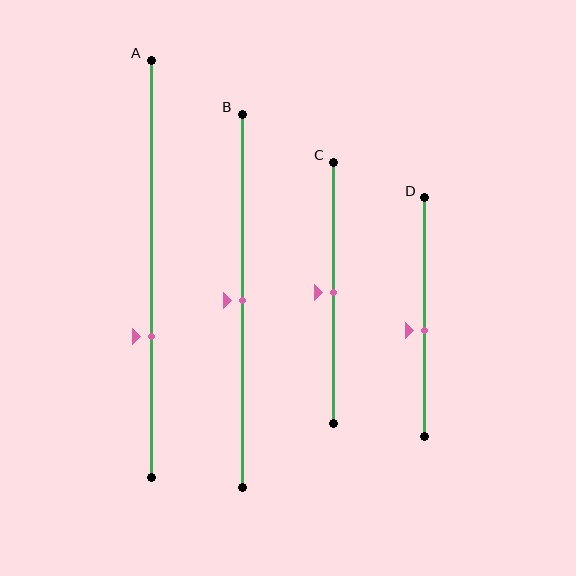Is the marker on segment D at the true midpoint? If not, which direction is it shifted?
No, the marker on segment D is shifted downward by about 6% of the segment length.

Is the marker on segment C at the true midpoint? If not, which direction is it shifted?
Yes, the marker on segment C is at the true midpoint.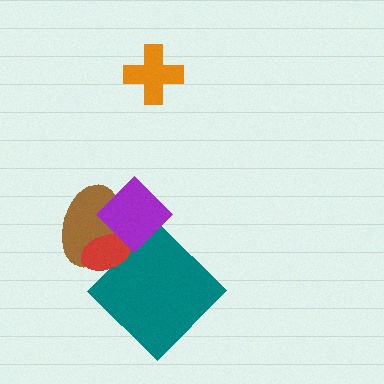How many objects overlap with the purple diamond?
2 objects overlap with the purple diamond.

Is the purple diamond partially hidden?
No, no other shape covers it.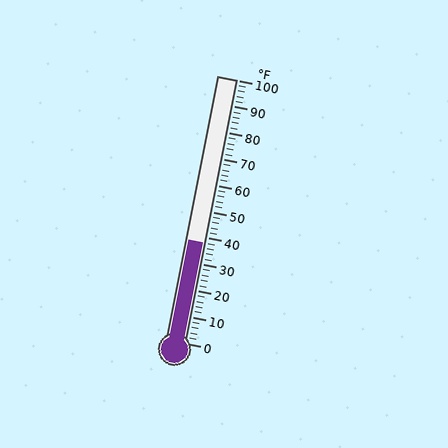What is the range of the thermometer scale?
The thermometer scale ranges from 0°F to 100°F.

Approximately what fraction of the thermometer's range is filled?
The thermometer is filled to approximately 40% of its range.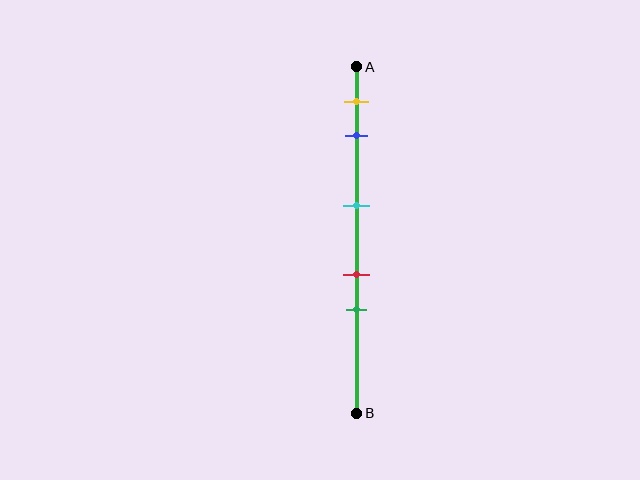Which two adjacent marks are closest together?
The red and green marks are the closest adjacent pair.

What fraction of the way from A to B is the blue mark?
The blue mark is approximately 20% (0.2) of the way from A to B.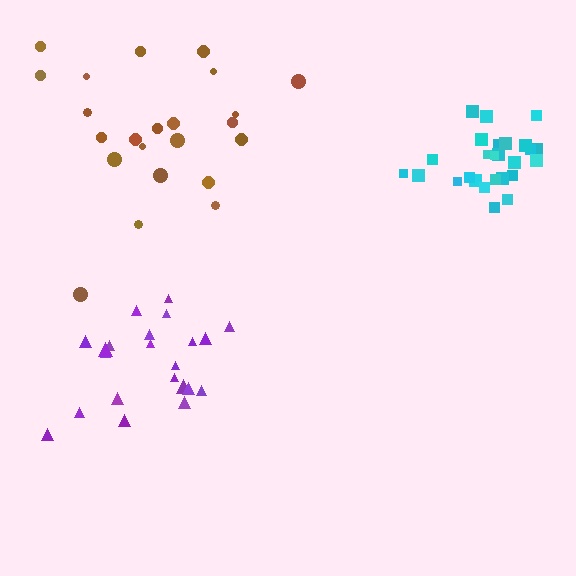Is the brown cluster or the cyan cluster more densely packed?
Cyan.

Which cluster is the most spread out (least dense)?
Brown.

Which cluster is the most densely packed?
Cyan.